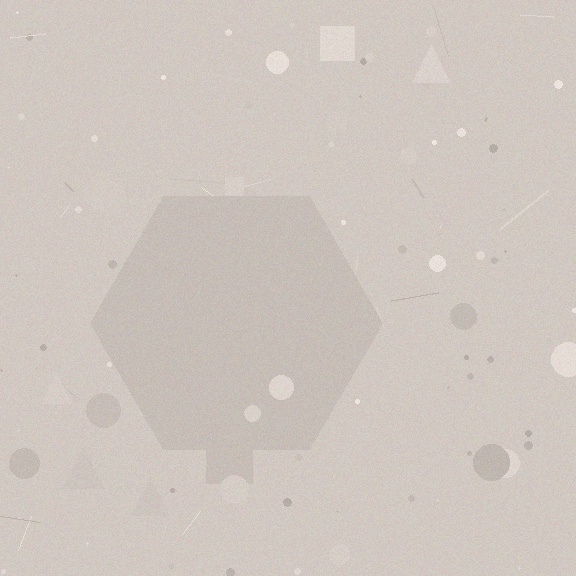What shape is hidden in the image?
A hexagon is hidden in the image.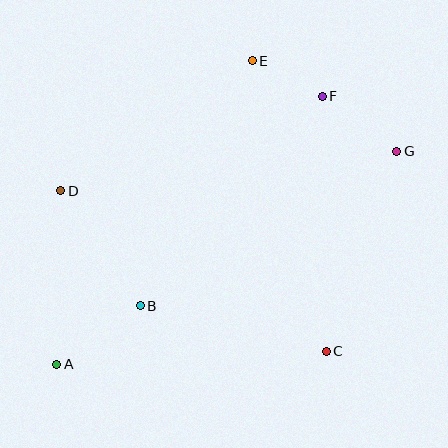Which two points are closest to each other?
Points E and F are closest to each other.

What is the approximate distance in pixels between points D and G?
The distance between D and G is approximately 338 pixels.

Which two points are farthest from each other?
Points A and G are farthest from each other.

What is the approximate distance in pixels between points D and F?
The distance between D and F is approximately 278 pixels.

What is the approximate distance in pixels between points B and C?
The distance between B and C is approximately 192 pixels.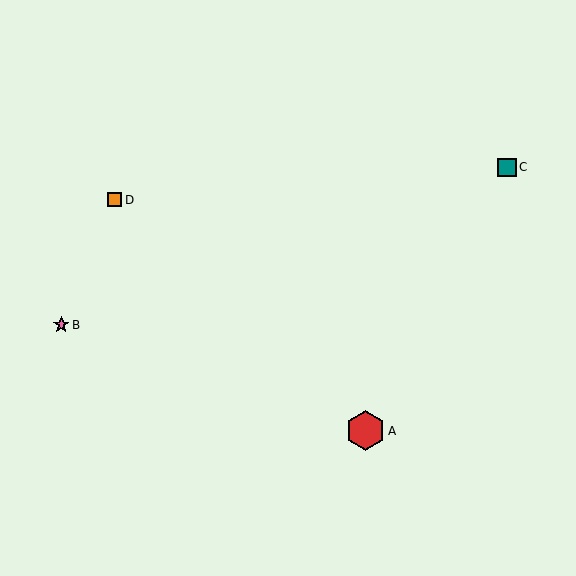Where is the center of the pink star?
The center of the pink star is at (61, 325).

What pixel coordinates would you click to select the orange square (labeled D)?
Click at (115, 200) to select the orange square D.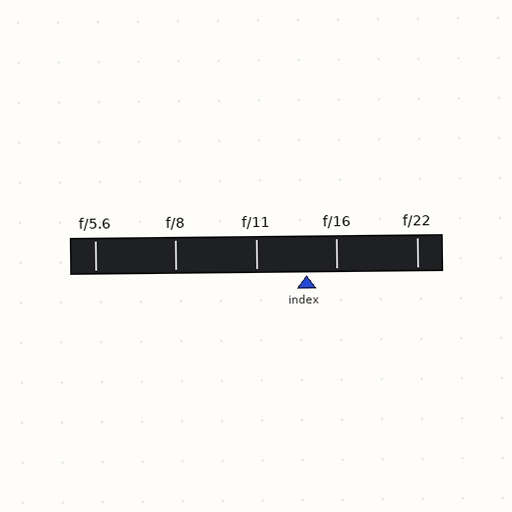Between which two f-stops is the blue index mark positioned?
The index mark is between f/11 and f/16.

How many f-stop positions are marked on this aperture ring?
There are 5 f-stop positions marked.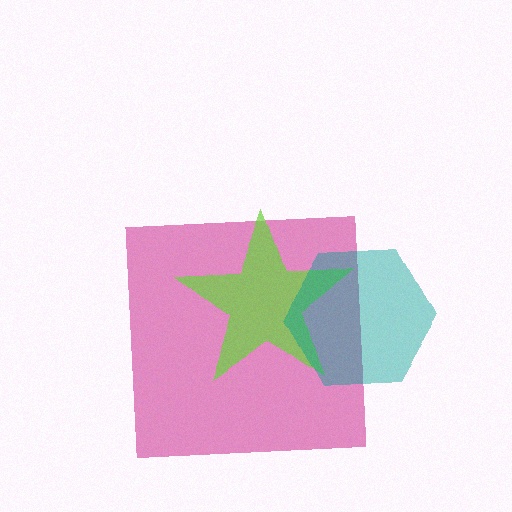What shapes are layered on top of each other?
The layered shapes are: a magenta square, a lime star, a teal hexagon.